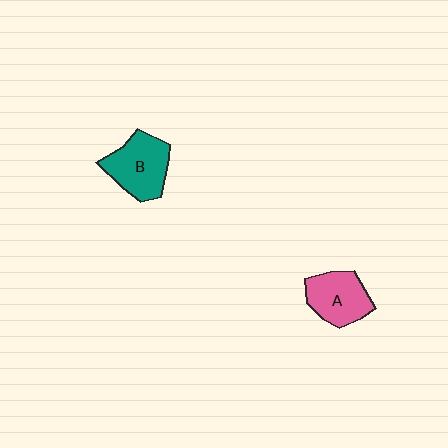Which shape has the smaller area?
Shape A (pink).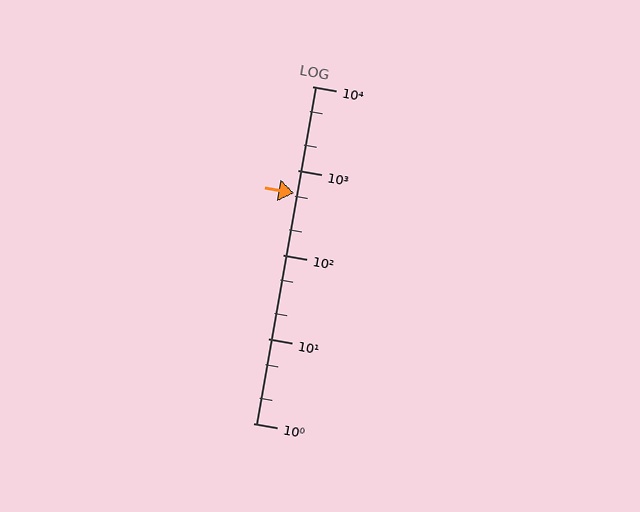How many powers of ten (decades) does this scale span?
The scale spans 4 decades, from 1 to 10000.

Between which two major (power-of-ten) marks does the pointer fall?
The pointer is between 100 and 1000.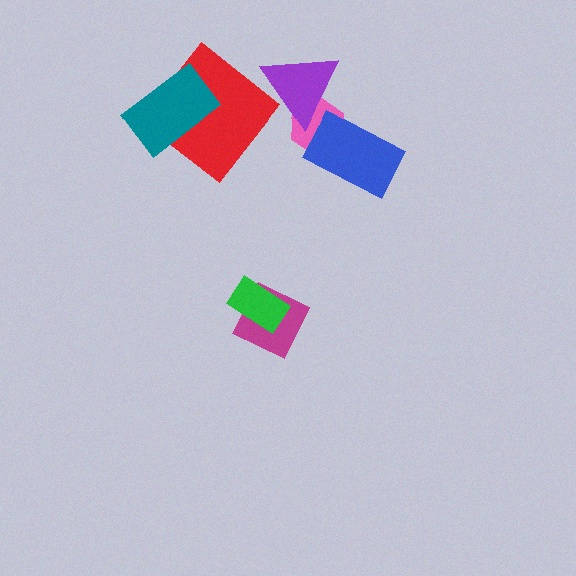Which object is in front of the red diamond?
The teal rectangle is in front of the red diamond.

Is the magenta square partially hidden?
Yes, it is partially covered by another shape.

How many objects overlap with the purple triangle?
1 object overlaps with the purple triangle.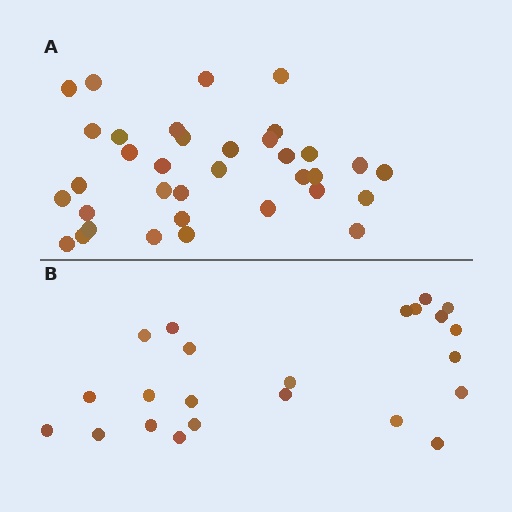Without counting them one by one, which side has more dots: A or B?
Region A (the top region) has more dots.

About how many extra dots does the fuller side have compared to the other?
Region A has roughly 12 or so more dots than region B.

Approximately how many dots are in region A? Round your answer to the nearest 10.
About 40 dots. (The exact count is 35, which rounds to 40.)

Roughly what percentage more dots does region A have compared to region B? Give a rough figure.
About 50% more.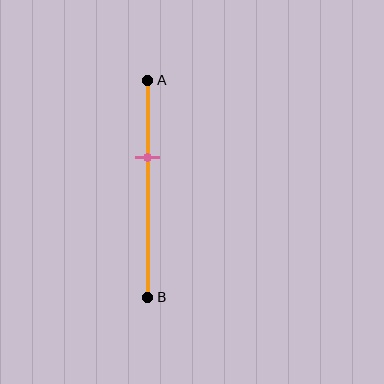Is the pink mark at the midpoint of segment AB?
No, the mark is at about 35% from A, not at the 50% midpoint.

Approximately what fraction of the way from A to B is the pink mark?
The pink mark is approximately 35% of the way from A to B.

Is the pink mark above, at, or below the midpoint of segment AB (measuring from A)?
The pink mark is above the midpoint of segment AB.